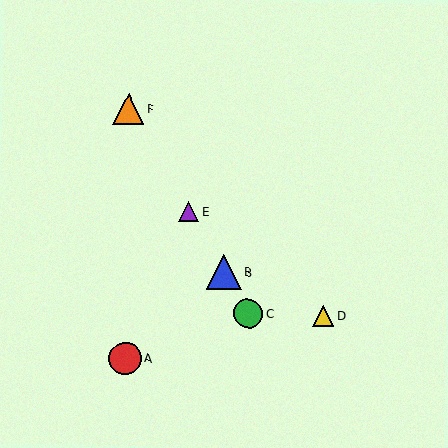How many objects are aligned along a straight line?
4 objects (B, C, E, F) are aligned along a straight line.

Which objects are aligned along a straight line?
Objects B, C, E, F are aligned along a straight line.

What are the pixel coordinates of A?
Object A is at (125, 358).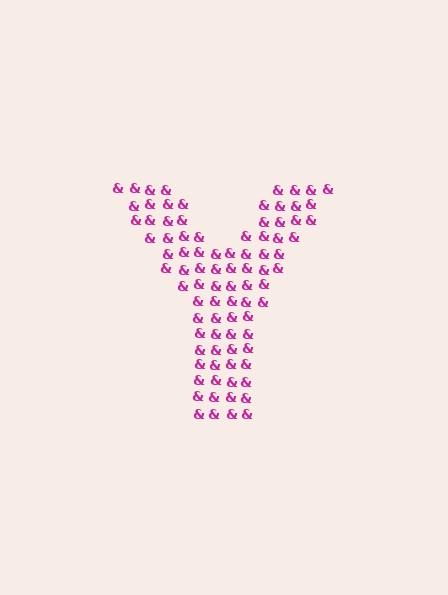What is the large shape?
The large shape is the letter Y.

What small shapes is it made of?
It is made of small ampersands.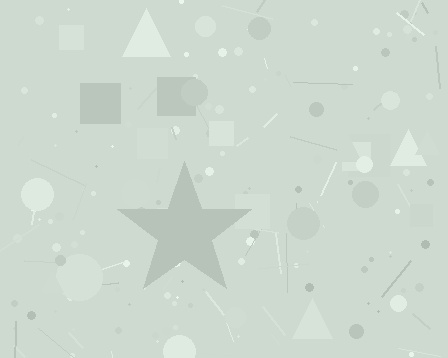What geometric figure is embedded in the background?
A star is embedded in the background.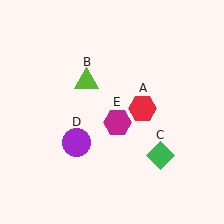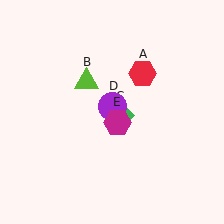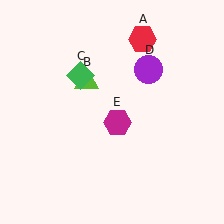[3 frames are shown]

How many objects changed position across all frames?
3 objects changed position: red hexagon (object A), green diamond (object C), purple circle (object D).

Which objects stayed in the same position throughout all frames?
Lime triangle (object B) and magenta hexagon (object E) remained stationary.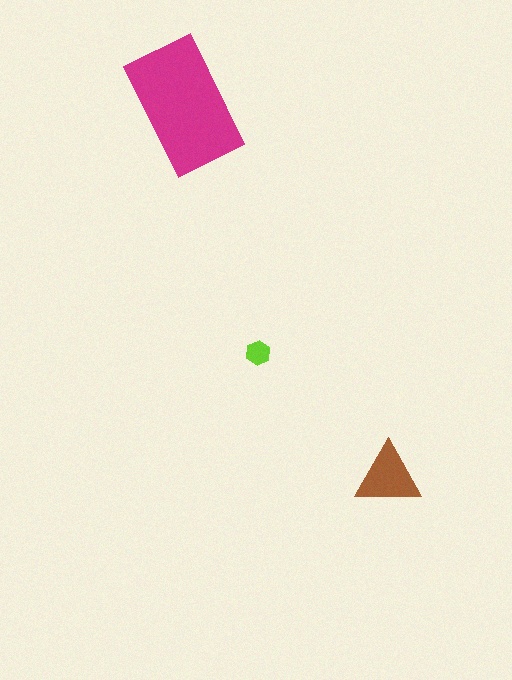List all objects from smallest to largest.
The lime hexagon, the brown triangle, the magenta rectangle.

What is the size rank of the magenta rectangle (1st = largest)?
1st.